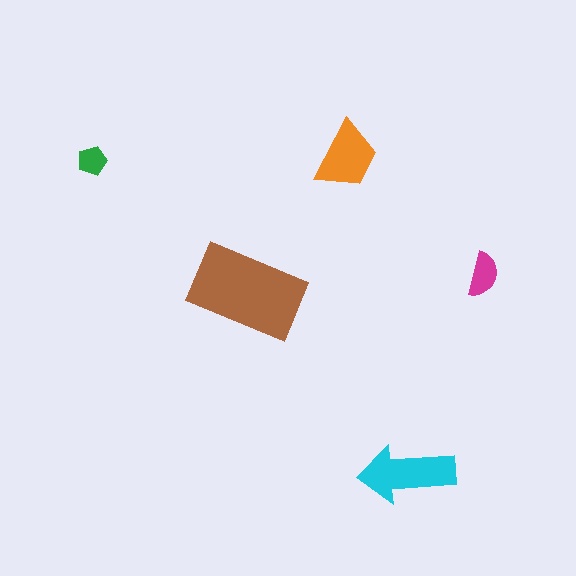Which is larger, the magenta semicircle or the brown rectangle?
The brown rectangle.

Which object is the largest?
The brown rectangle.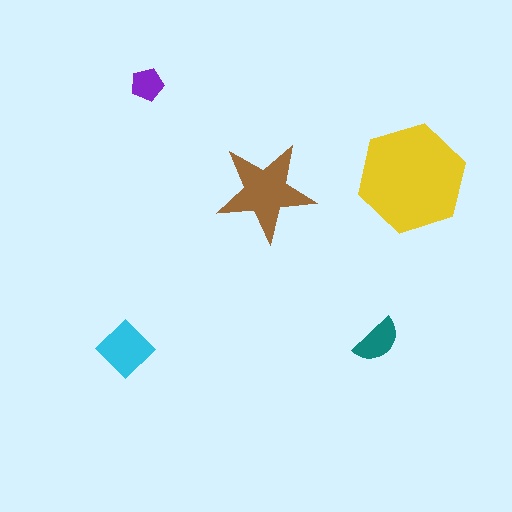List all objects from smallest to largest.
The purple pentagon, the teal semicircle, the cyan diamond, the brown star, the yellow hexagon.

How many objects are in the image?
There are 5 objects in the image.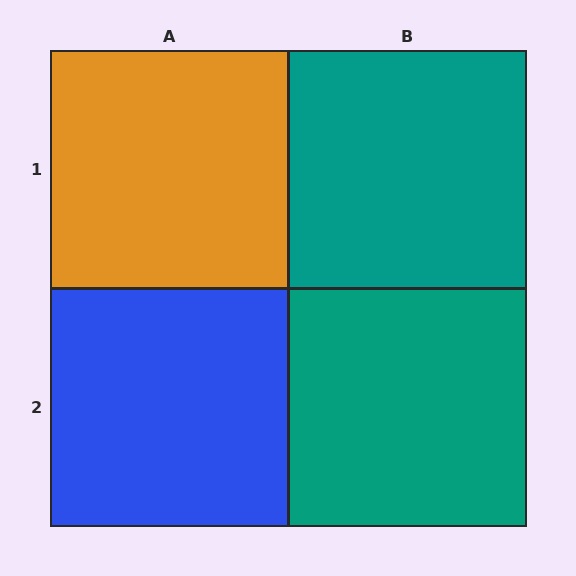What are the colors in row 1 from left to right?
Orange, teal.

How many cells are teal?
2 cells are teal.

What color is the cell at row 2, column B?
Teal.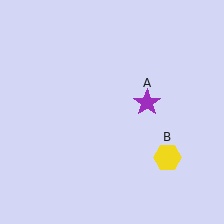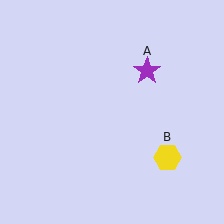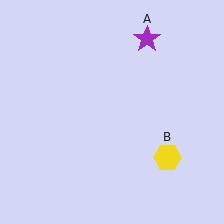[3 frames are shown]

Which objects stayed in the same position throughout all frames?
Yellow hexagon (object B) remained stationary.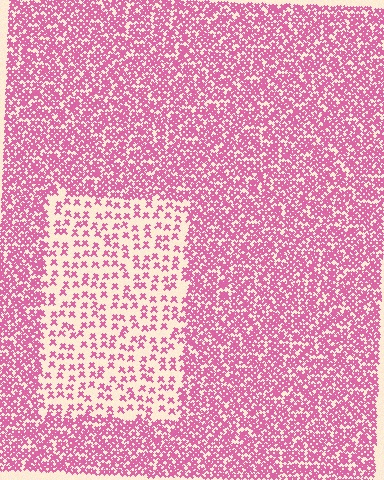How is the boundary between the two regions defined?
The boundary is defined by a change in element density (approximately 2.6x ratio). All elements are the same color, size, and shape.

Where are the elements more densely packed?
The elements are more densely packed outside the rectangle boundary.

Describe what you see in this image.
The image contains small pink elements arranged at two different densities. A rectangle-shaped region is visible where the elements are less densely packed than the surrounding area.